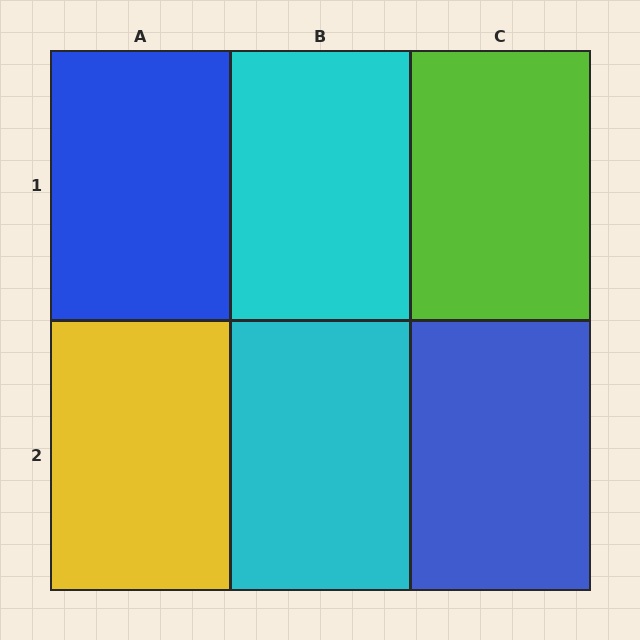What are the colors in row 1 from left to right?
Blue, cyan, lime.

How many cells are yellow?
1 cell is yellow.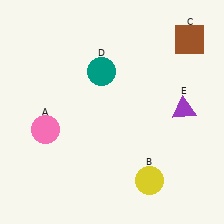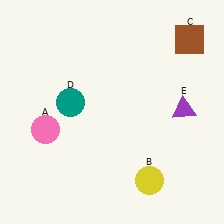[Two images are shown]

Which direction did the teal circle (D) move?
The teal circle (D) moved down.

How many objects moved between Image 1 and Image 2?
1 object moved between the two images.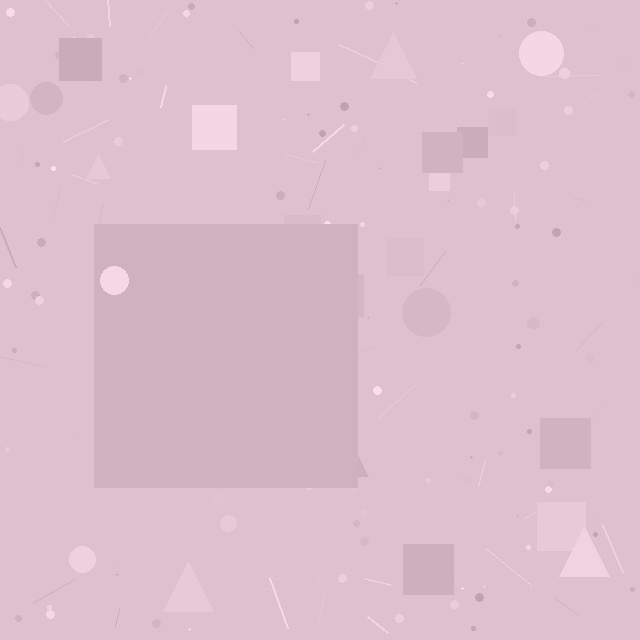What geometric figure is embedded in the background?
A square is embedded in the background.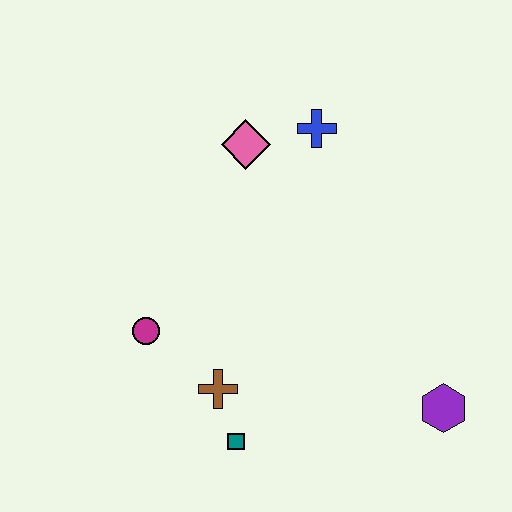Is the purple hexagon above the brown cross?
No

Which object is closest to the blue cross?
The pink diamond is closest to the blue cross.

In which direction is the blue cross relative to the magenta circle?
The blue cross is above the magenta circle.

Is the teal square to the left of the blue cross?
Yes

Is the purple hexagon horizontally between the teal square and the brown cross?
No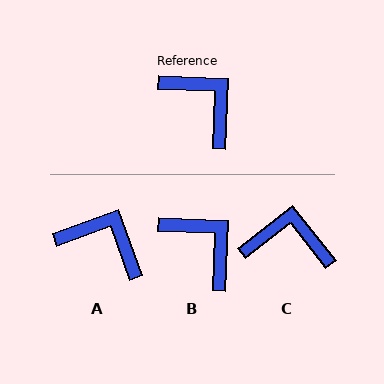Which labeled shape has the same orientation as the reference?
B.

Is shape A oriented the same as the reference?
No, it is off by about 22 degrees.